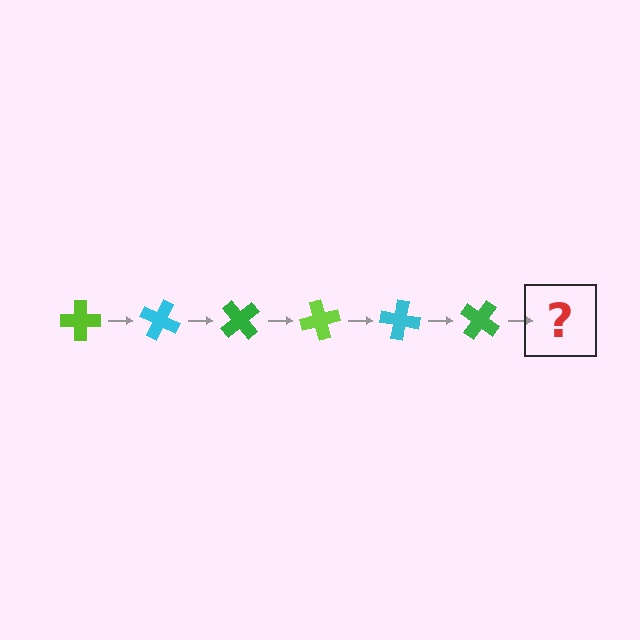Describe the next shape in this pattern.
It should be a lime cross, rotated 150 degrees from the start.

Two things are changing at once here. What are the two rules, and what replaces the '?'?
The two rules are that it rotates 25 degrees each step and the color cycles through lime, cyan, and green. The '?' should be a lime cross, rotated 150 degrees from the start.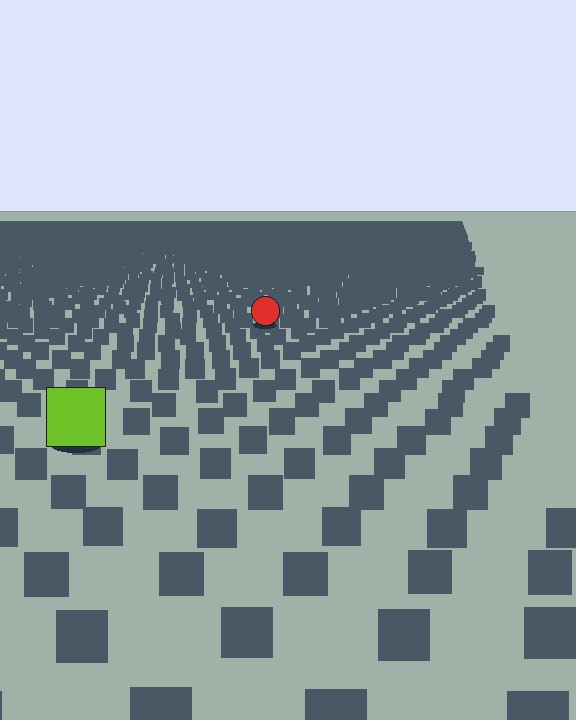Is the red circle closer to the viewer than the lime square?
No. The lime square is closer — you can tell from the texture gradient: the ground texture is coarser near it.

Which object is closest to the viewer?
The lime square is closest. The texture marks near it are larger and more spread out.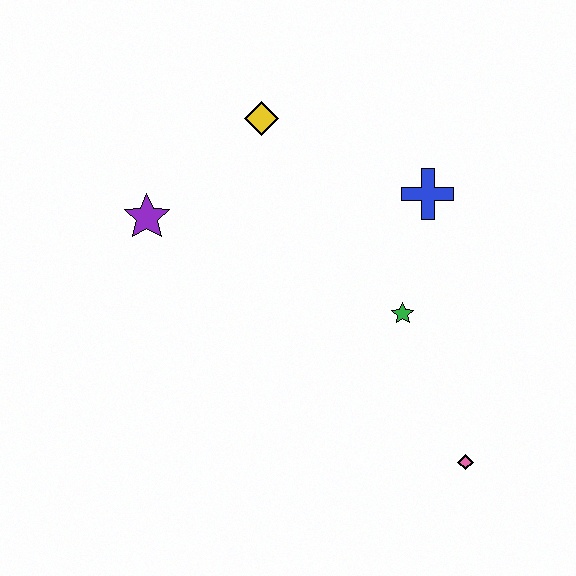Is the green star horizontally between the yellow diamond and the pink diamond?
Yes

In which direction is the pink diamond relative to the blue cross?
The pink diamond is below the blue cross.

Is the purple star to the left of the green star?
Yes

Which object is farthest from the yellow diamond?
The pink diamond is farthest from the yellow diamond.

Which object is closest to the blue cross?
The green star is closest to the blue cross.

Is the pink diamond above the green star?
No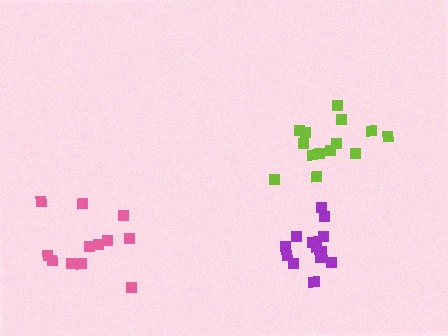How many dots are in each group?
Group 1: 14 dots, Group 2: 12 dots, Group 3: 14 dots (40 total).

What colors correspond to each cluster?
The clusters are colored: lime, pink, purple.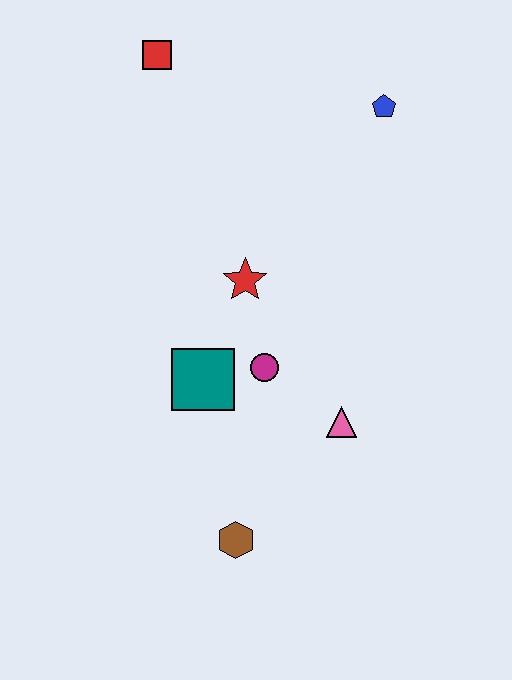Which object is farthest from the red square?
The brown hexagon is farthest from the red square.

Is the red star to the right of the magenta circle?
No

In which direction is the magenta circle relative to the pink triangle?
The magenta circle is to the left of the pink triangle.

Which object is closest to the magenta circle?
The teal square is closest to the magenta circle.